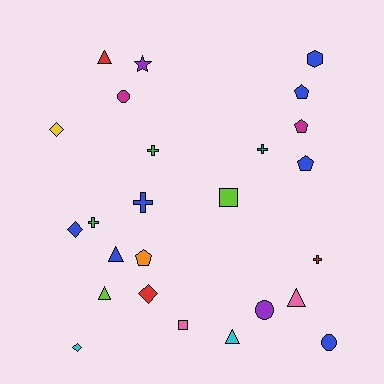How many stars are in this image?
There is 1 star.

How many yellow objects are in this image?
There is 1 yellow object.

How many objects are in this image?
There are 25 objects.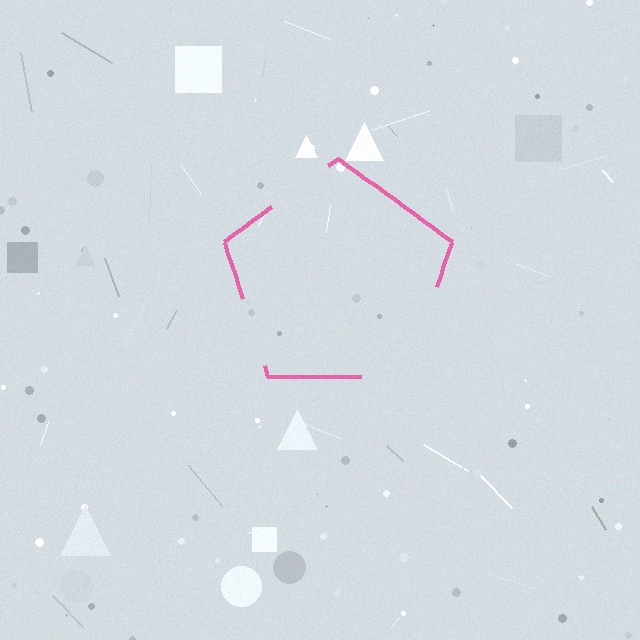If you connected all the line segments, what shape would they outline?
They would outline a pentagon.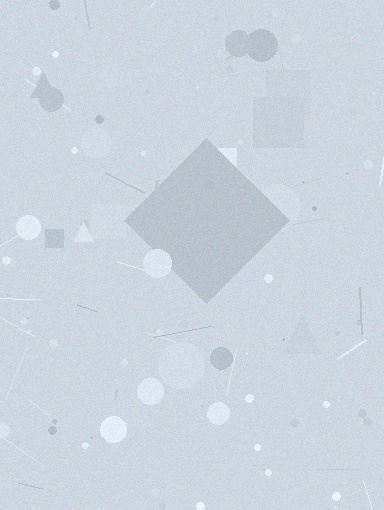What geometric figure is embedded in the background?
A diamond is embedded in the background.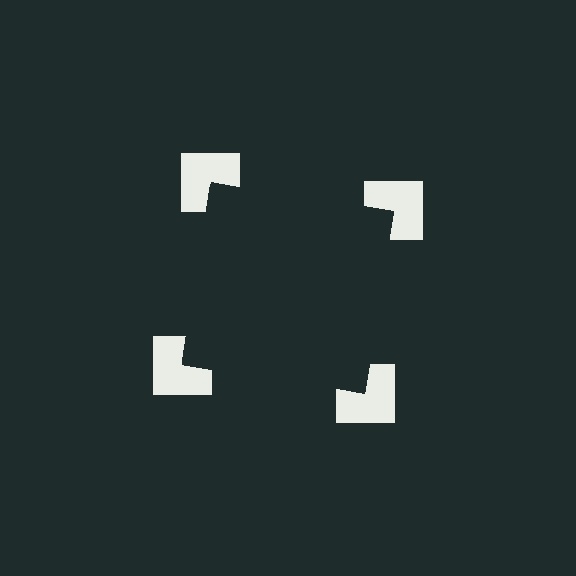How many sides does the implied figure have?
4 sides.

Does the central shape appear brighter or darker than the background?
It typically appears slightly darker than the background, even though no actual brightness change is drawn.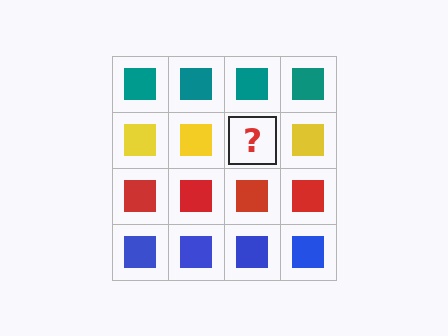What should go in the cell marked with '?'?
The missing cell should contain a yellow square.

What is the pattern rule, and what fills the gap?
The rule is that each row has a consistent color. The gap should be filled with a yellow square.